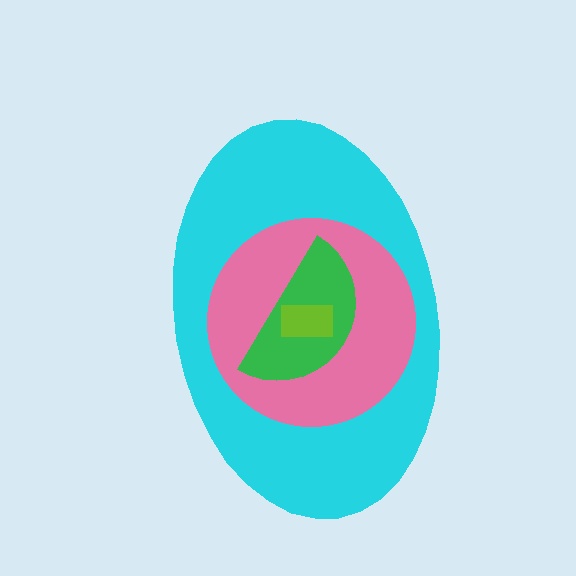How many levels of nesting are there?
4.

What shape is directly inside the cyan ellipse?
The pink circle.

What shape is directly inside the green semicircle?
The lime rectangle.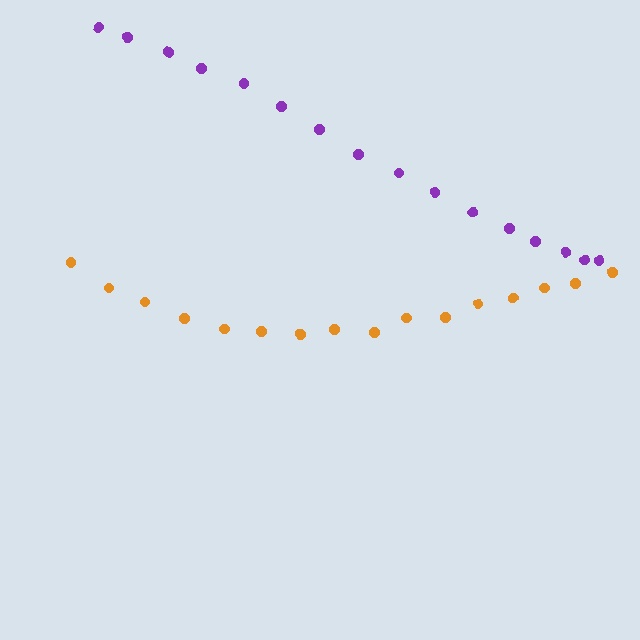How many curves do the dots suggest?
There are 2 distinct paths.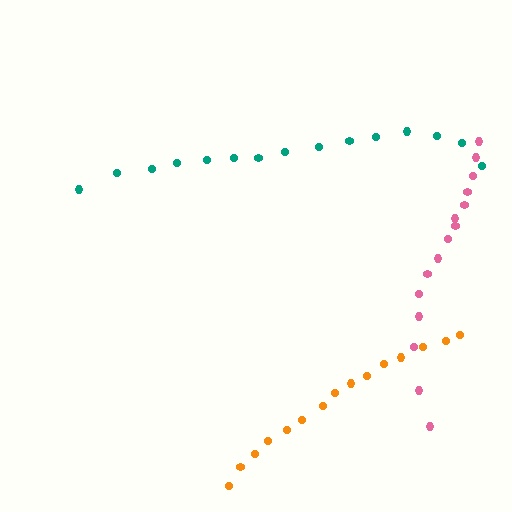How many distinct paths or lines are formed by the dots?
There are 3 distinct paths.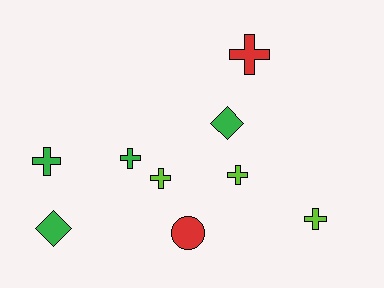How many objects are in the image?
There are 9 objects.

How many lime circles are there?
There are no lime circles.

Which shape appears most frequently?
Cross, with 6 objects.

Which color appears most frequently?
Green, with 4 objects.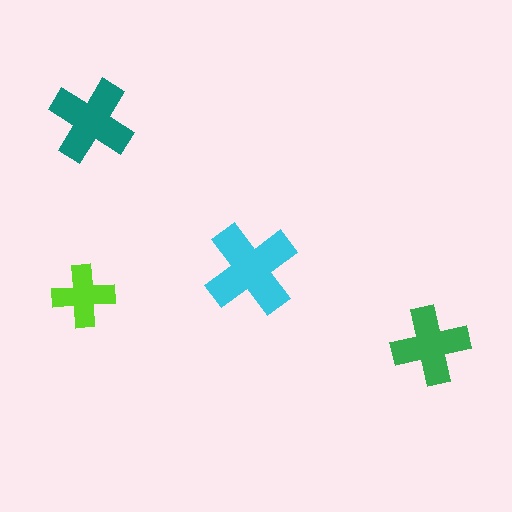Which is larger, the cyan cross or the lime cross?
The cyan one.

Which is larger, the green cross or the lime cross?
The green one.